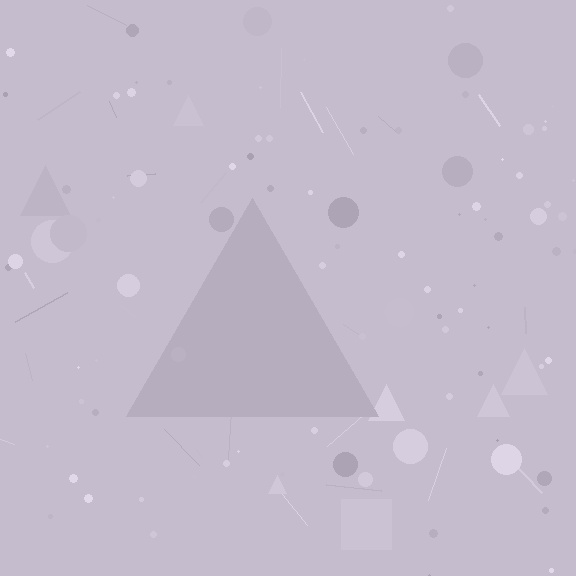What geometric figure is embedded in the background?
A triangle is embedded in the background.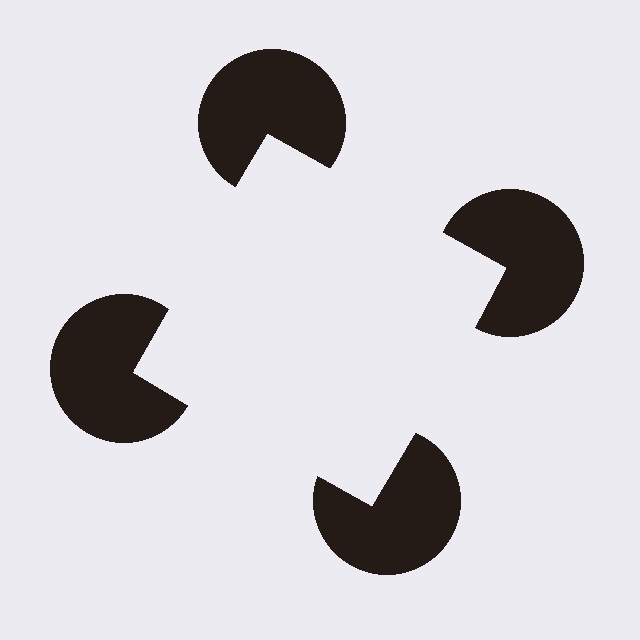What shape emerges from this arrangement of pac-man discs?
An illusory square — its edges are inferred from the aligned wedge cuts in the pac-man discs, not physically drawn.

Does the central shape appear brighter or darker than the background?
It typically appears slightly brighter than the background, even though no actual brightness change is drawn.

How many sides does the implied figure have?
4 sides.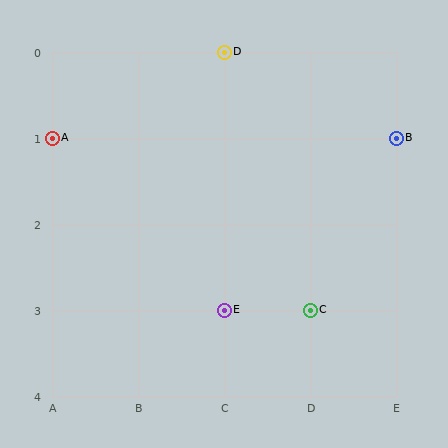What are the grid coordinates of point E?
Point E is at grid coordinates (C, 3).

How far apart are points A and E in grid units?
Points A and E are 2 columns and 2 rows apart (about 2.8 grid units diagonally).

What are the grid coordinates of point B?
Point B is at grid coordinates (E, 1).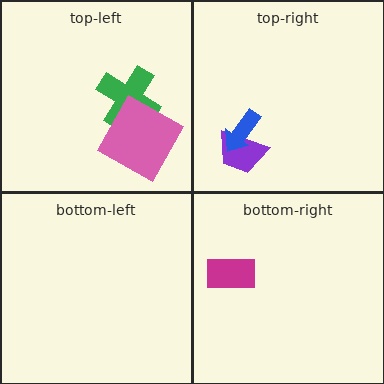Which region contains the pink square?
The top-left region.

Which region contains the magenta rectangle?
The bottom-right region.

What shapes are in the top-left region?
The green cross, the pink square.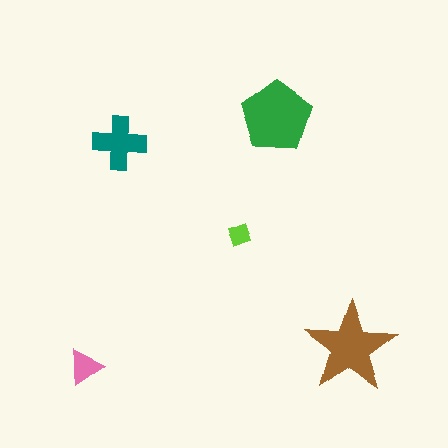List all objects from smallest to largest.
The lime diamond, the pink triangle, the teal cross, the brown star, the green pentagon.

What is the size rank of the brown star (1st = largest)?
2nd.